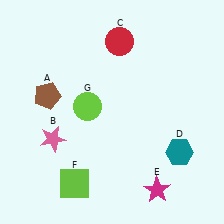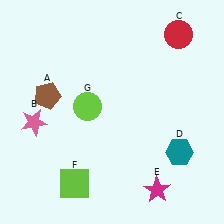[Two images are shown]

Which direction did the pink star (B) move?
The pink star (B) moved left.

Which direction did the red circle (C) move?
The red circle (C) moved right.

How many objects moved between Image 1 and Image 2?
2 objects moved between the two images.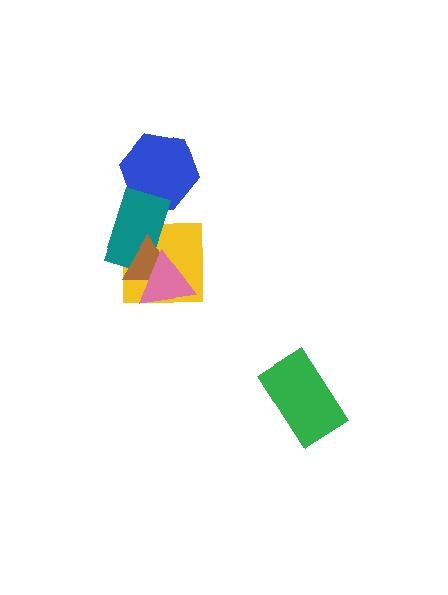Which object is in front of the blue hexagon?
The teal rectangle is in front of the blue hexagon.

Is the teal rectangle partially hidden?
Yes, it is partially covered by another shape.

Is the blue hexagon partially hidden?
Yes, it is partially covered by another shape.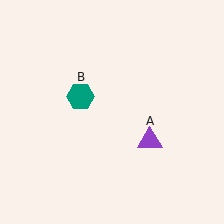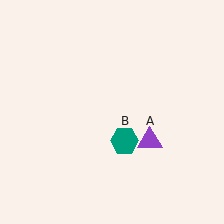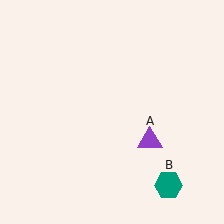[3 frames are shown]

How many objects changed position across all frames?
1 object changed position: teal hexagon (object B).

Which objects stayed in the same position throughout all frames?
Purple triangle (object A) remained stationary.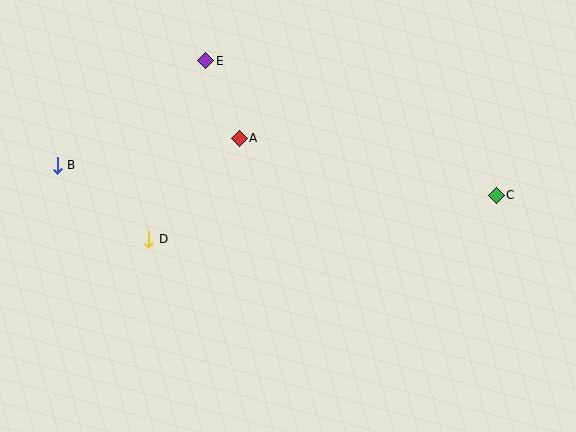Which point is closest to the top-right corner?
Point C is closest to the top-right corner.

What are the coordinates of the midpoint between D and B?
The midpoint between D and B is at (103, 202).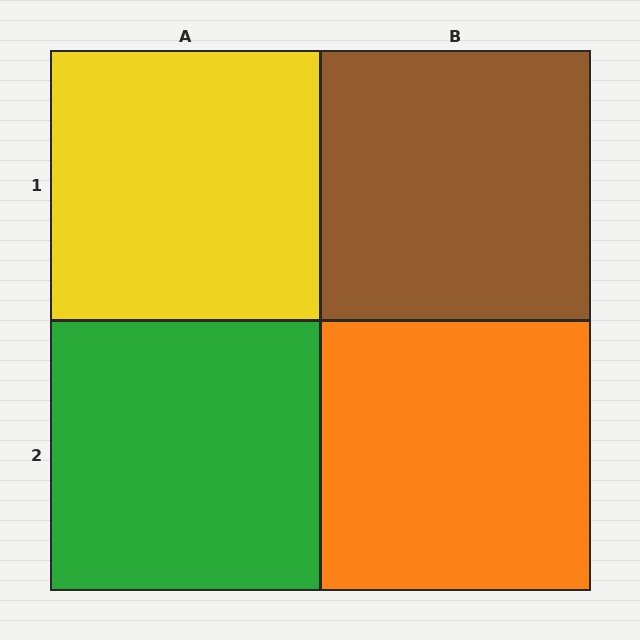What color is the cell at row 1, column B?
Brown.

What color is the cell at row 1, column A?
Yellow.